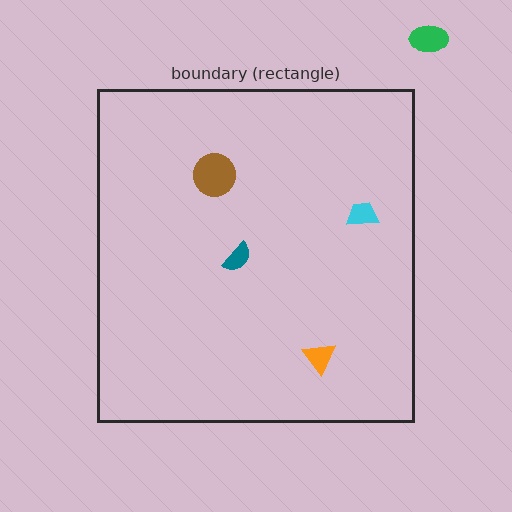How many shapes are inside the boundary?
4 inside, 1 outside.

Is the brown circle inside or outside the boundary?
Inside.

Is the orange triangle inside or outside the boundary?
Inside.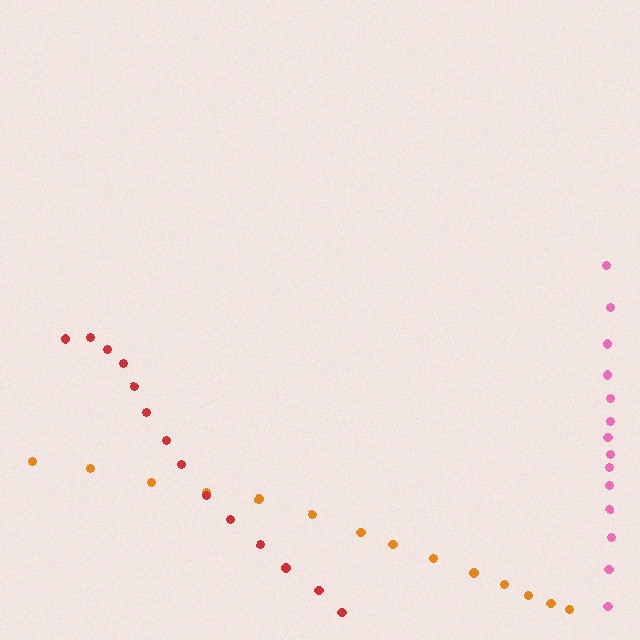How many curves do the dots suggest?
There are 3 distinct paths.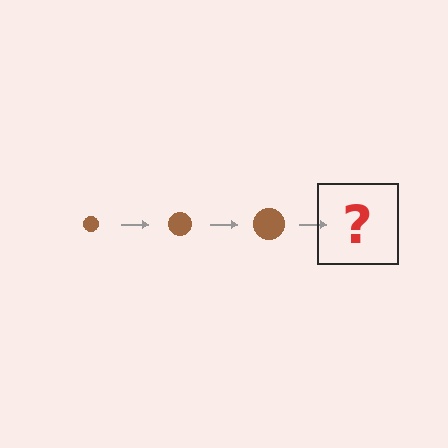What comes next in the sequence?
The next element should be a brown circle, larger than the previous one.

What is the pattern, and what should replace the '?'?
The pattern is that the circle gets progressively larger each step. The '?' should be a brown circle, larger than the previous one.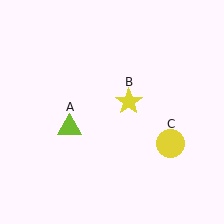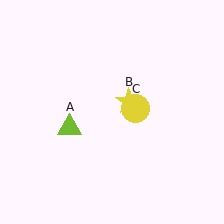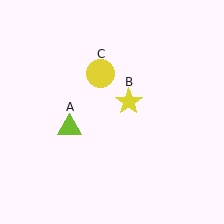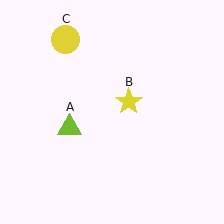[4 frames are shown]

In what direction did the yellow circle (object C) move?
The yellow circle (object C) moved up and to the left.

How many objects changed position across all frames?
1 object changed position: yellow circle (object C).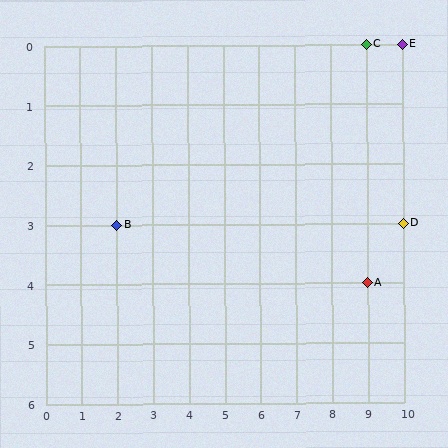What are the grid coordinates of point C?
Point C is at grid coordinates (9, 0).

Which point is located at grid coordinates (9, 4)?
Point A is at (9, 4).